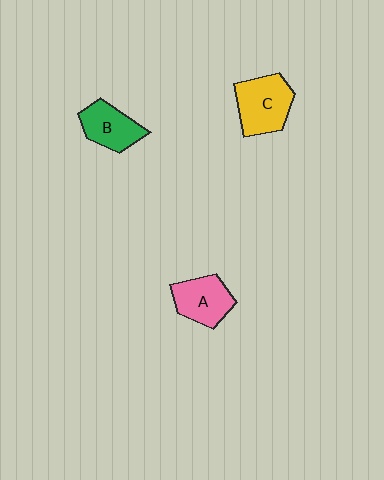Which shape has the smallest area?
Shape B (green).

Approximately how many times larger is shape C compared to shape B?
Approximately 1.3 times.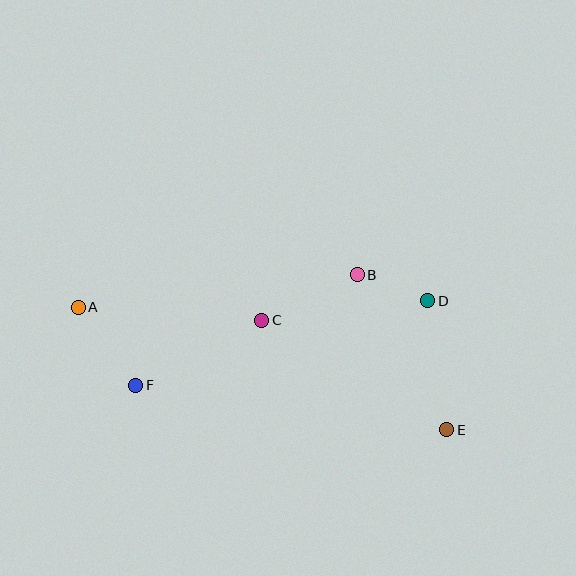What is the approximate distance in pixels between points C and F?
The distance between C and F is approximately 142 pixels.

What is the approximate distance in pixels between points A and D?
The distance between A and D is approximately 350 pixels.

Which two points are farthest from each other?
Points A and E are farthest from each other.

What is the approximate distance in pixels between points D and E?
The distance between D and E is approximately 131 pixels.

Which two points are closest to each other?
Points B and D are closest to each other.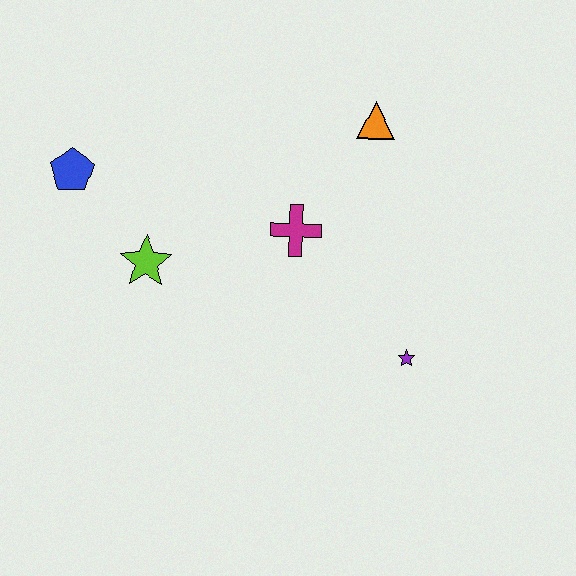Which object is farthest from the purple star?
The blue pentagon is farthest from the purple star.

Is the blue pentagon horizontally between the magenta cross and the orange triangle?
No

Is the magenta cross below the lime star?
No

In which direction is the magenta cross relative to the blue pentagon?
The magenta cross is to the right of the blue pentagon.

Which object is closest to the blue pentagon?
The lime star is closest to the blue pentagon.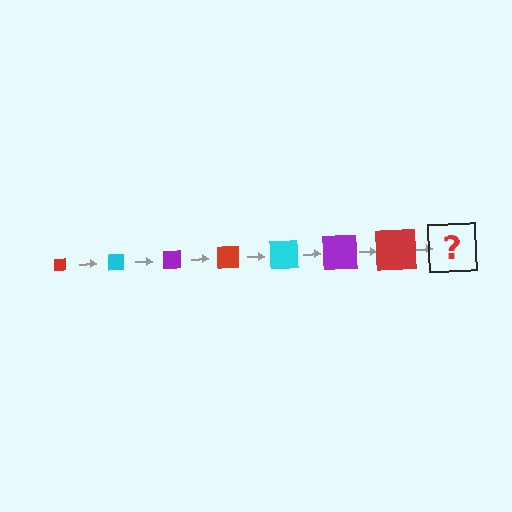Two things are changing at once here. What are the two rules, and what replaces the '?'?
The two rules are that the square grows larger each step and the color cycles through red, cyan, and purple. The '?' should be a cyan square, larger than the previous one.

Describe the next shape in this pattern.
It should be a cyan square, larger than the previous one.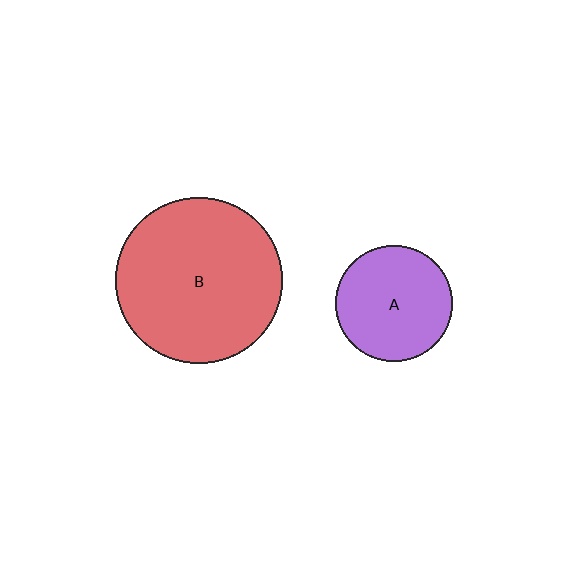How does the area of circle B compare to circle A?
Approximately 2.1 times.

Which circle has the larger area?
Circle B (red).